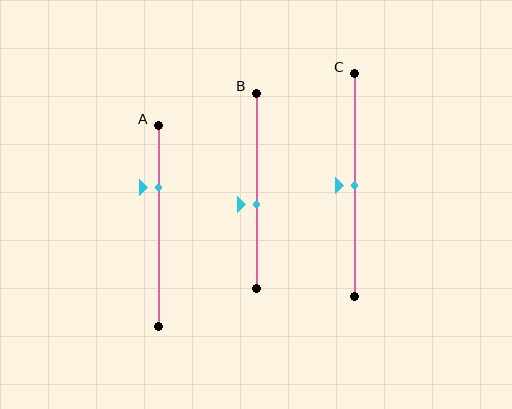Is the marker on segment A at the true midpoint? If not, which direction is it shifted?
No, the marker on segment A is shifted upward by about 19% of the segment length.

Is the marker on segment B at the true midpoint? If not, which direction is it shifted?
No, the marker on segment B is shifted downward by about 7% of the segment length.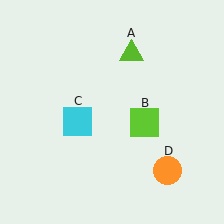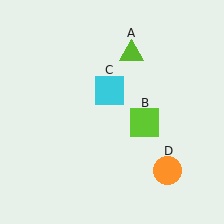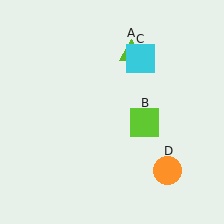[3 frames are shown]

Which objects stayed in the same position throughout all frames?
Lime triangle (object A) and lime square (object B) and orange circle (object D) remained stationary.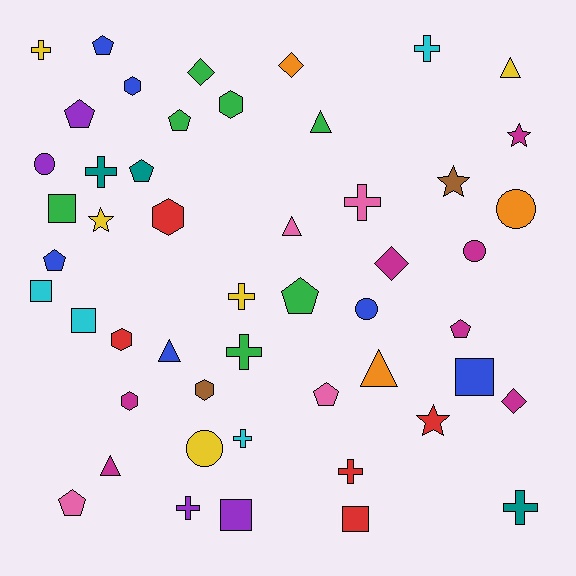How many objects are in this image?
There are 50 objects.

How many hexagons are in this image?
There are 6 hexagons.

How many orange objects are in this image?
There are 3 orange objects.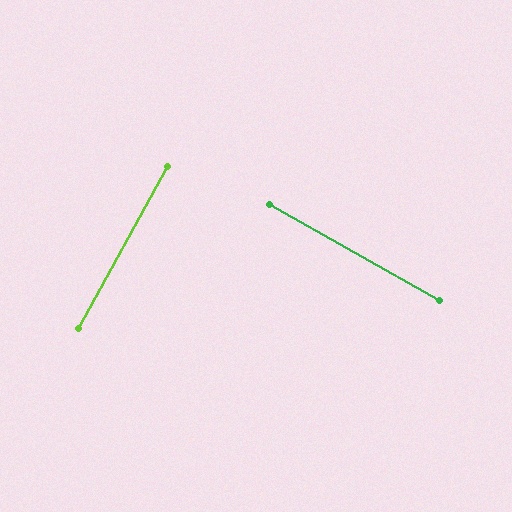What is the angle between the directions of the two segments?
Approximately 89 degrees.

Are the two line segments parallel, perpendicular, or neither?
Perpendicular — they meet at approximately 89°.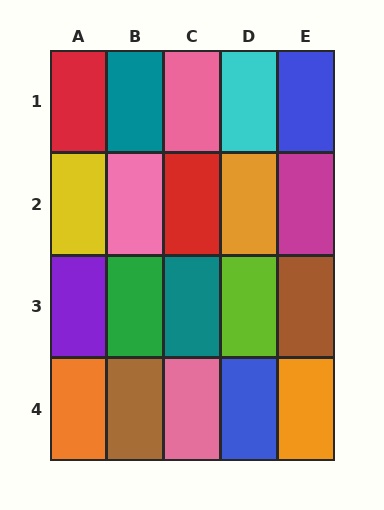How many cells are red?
2 cells are red.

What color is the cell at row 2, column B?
Pink.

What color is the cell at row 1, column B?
Teal.